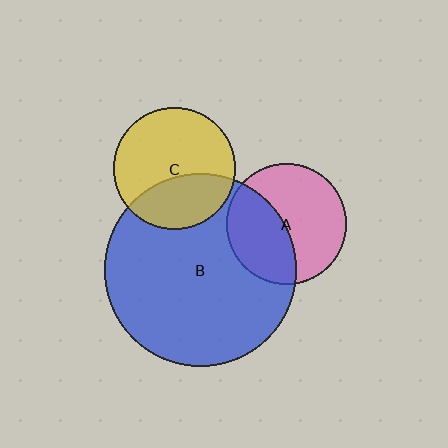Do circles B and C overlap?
Yes.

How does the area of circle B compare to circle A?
Approximately 2.6 times.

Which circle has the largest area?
Circle B (blue).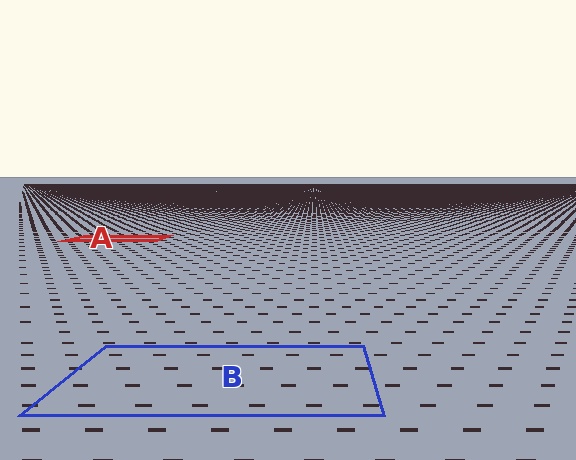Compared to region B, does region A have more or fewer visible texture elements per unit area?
Region A has more texture elements per unit area — they are packed more densely because it is farther away.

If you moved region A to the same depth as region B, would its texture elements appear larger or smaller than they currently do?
They would appear larger. At a closer depth, the same texture elements are projected at a bigger on-screen size.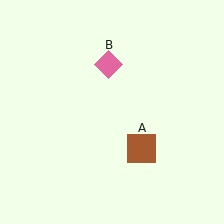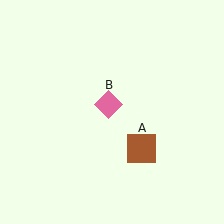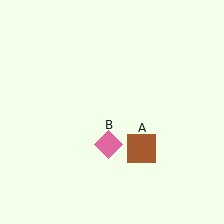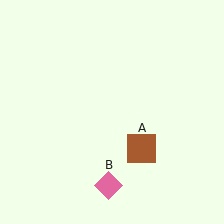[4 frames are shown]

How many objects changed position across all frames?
1 object changed position: pink diamond (object B).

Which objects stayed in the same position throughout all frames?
Brown square (object A) remained stationary.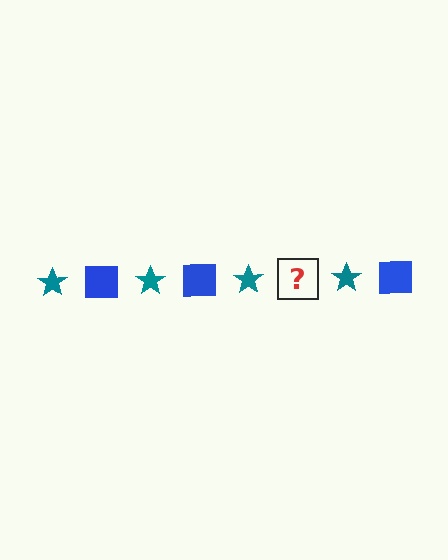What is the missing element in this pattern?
The missing element is a blue square.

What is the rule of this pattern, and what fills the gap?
The rule is that the pattern alternates between teal star and blue square. The gap should be filled with a blue square.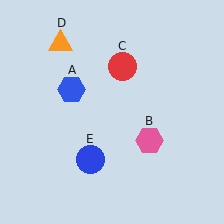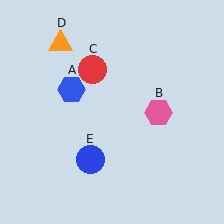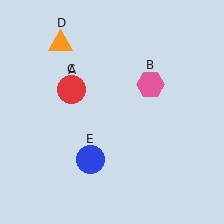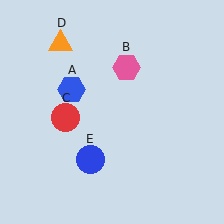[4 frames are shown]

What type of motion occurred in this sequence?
The pink hexagon (object B), red circle (object C) rotated counterclockwise around the center of the scene.